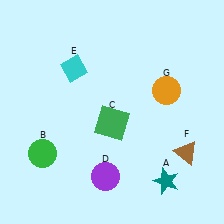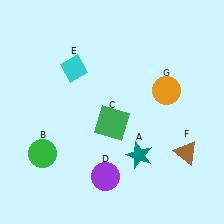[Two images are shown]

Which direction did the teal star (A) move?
The teal star (A) moved left.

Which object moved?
The teal star (A) moved left.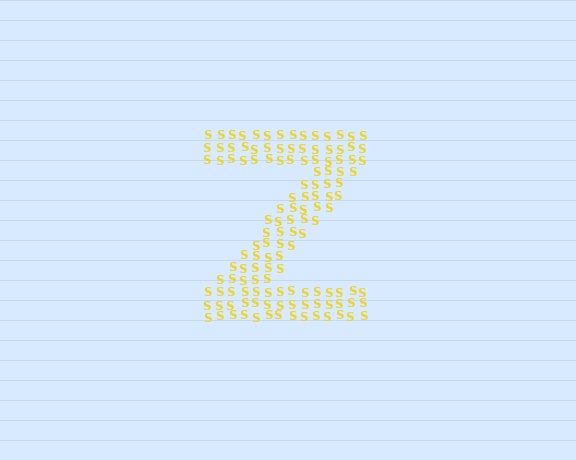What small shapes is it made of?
It is made of small letter S's.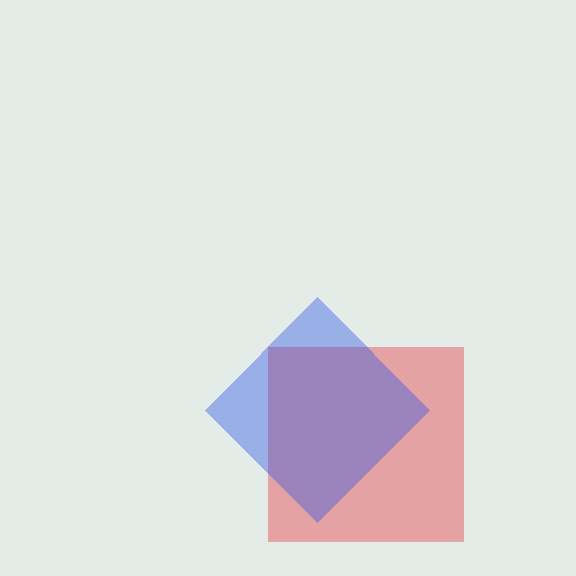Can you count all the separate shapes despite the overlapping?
Yes, there are 2 separate shapes.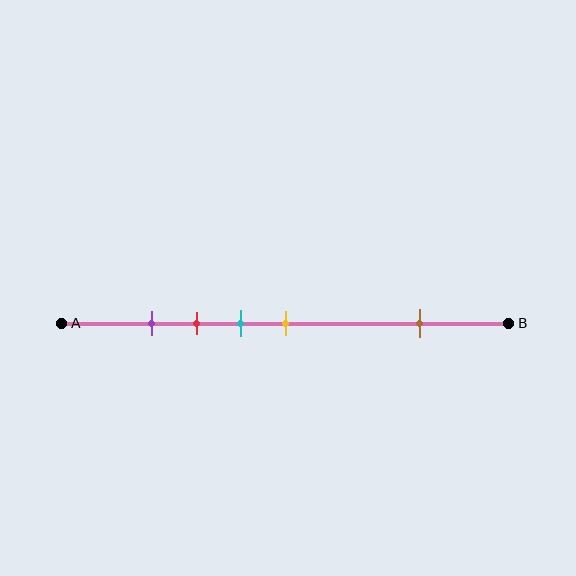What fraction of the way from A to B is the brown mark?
The brown mark is approximately 80% (0.8) of the way from A to B.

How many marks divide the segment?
There are 5 marks dividing the segment.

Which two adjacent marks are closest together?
The purple and red marks are the closest adjacent pair.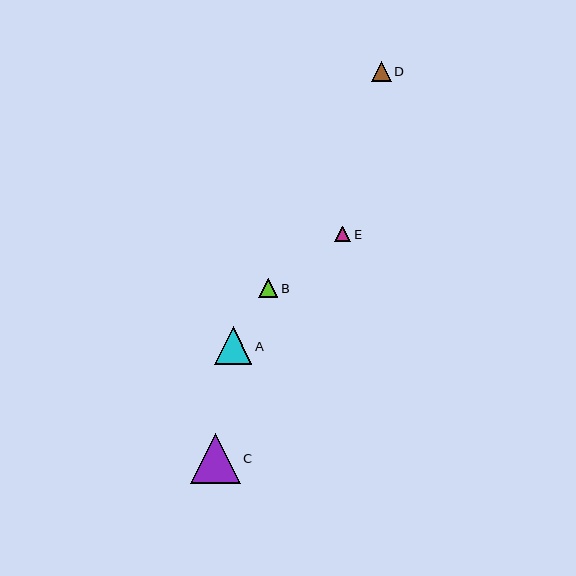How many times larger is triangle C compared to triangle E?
Triangle C is approximately 3.2 times the size of triangle E.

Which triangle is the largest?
Triangle C is the largest with a size of approximately 50 pixels.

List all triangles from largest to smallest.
From largest to smallest: C, A, D, B, E.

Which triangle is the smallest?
Triangle E is the smallest with a size of approximately 16 pixels.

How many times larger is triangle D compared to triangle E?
Triangle D is approximately 1.3 times the size of triangle E.